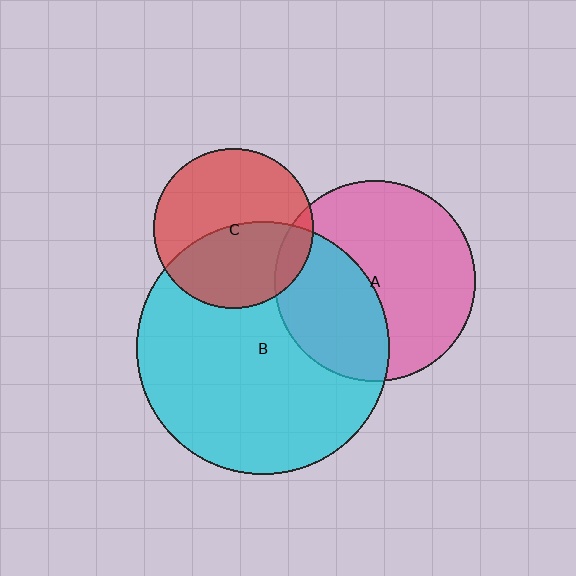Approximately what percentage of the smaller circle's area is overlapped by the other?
Approximately 45%.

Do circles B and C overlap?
Yes.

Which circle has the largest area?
Circle B (cyan).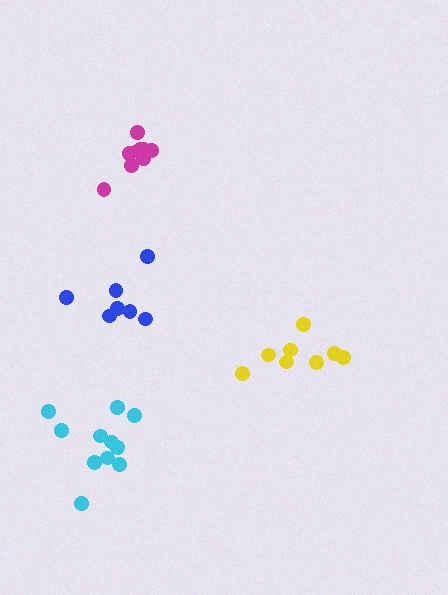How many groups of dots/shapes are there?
There are 4 groups.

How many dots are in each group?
Group 1: 7 dots, Group 2: 8 dots, Group 3: 11 dots, Group 4: 9 dots (35 total).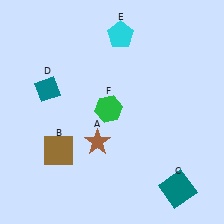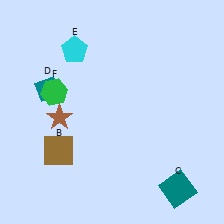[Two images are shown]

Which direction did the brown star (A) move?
The brown star (A) moved left.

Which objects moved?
The objects that moved are: the brown star (A), the cyan pentagon (E), the green hexagon (F).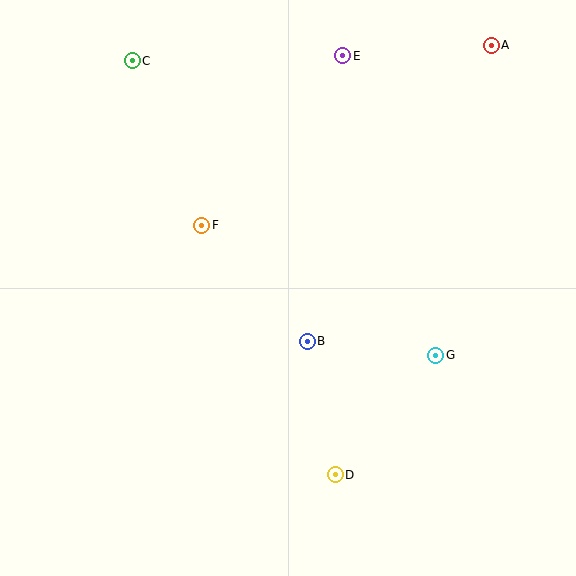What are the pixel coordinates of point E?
Point E is at (343, 56).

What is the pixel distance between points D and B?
The distance between D and B is 137 pixels.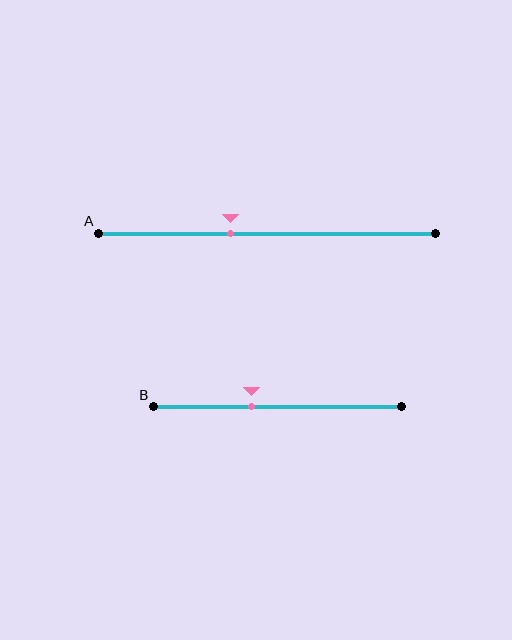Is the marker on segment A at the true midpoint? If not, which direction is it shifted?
No, the marker on segment A is shifted to the left by about 11% of the segment length.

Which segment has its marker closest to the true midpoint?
Segment B has its marker closest to the true midpoint.